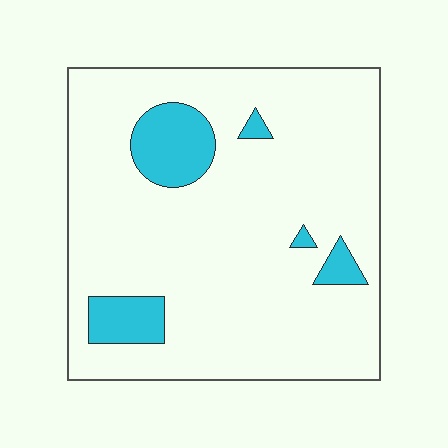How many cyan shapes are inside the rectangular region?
5.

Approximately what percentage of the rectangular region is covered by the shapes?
Approximately 10%.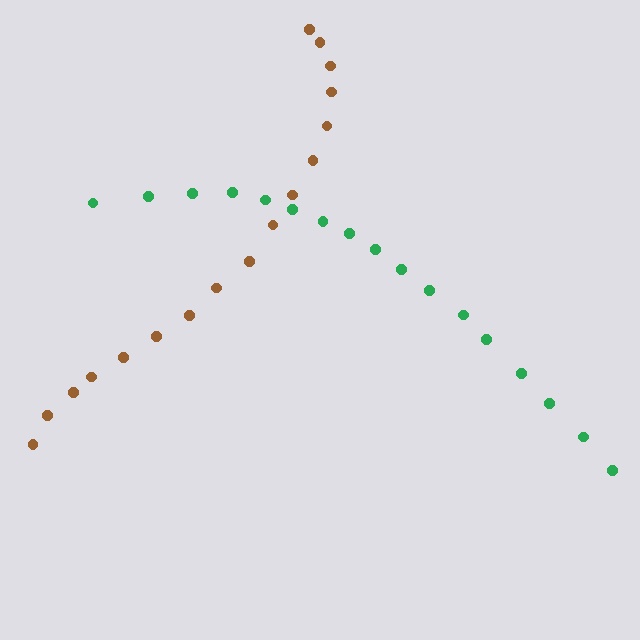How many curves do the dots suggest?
There are 2 distinct paths.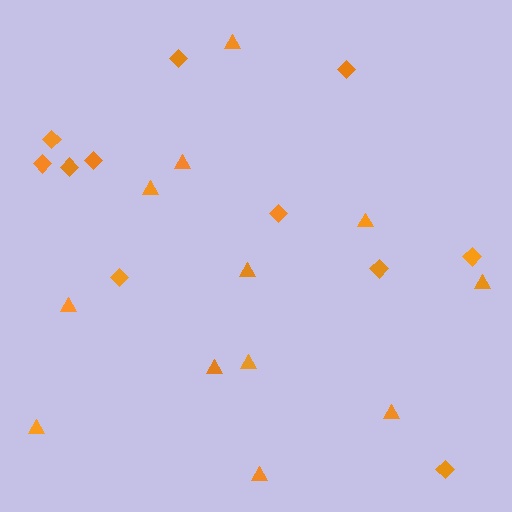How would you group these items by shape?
There are 2 groups: one group of triangles (12) and one group of diamonds (11).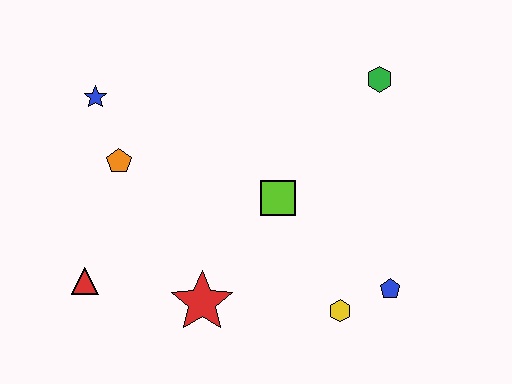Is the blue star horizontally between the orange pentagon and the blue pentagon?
No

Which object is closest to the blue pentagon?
The yellow hexagon is closest to the blue pentagon.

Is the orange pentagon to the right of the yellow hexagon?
No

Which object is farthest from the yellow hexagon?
The blue star is farthest from the yellow hexagon.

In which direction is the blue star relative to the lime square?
The blue star is to the left of the lime square.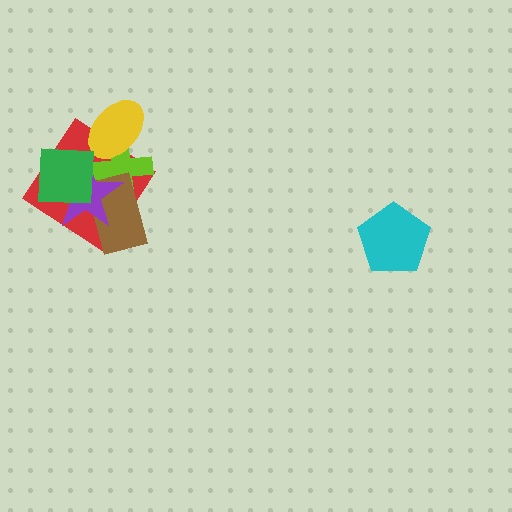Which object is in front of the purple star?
The green square is in front of the purple star.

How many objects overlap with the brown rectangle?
3 objects overlap with the brown rectangle.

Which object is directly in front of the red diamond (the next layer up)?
The lime cross is directly in front of the red diamond.